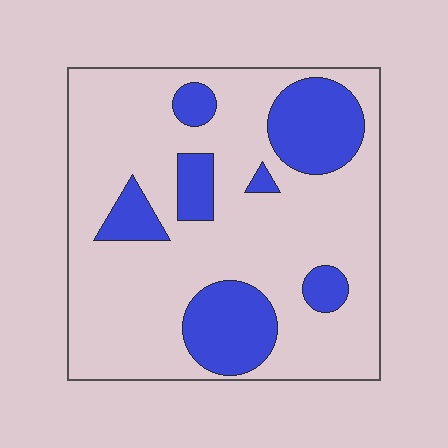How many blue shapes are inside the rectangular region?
7.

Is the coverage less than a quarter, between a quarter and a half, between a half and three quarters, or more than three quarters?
Less than a quarter.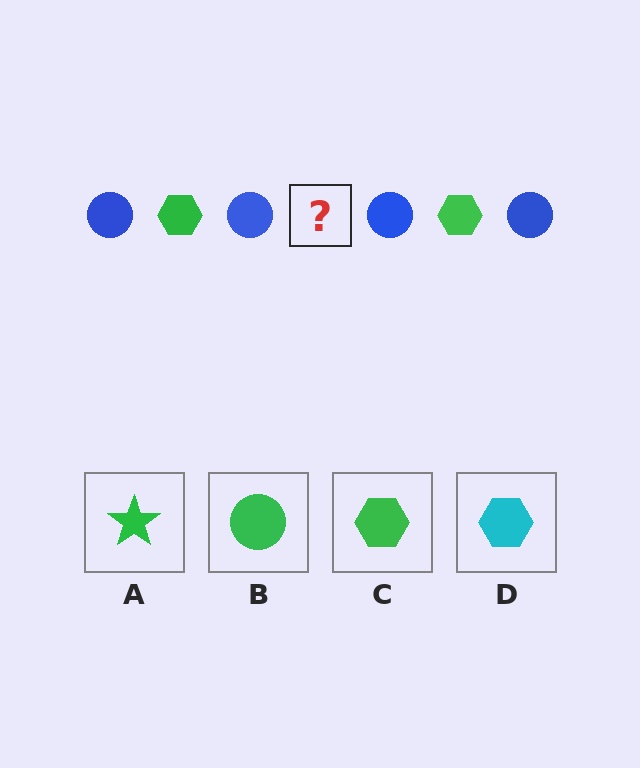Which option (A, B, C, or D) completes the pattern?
C.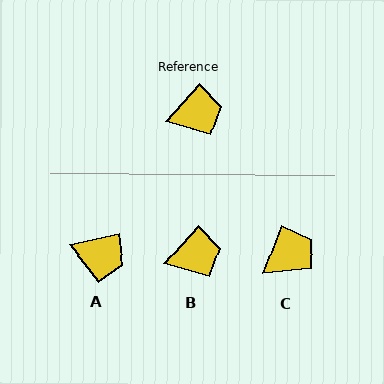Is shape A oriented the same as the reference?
No, it is off by about 36 degrees.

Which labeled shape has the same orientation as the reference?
B.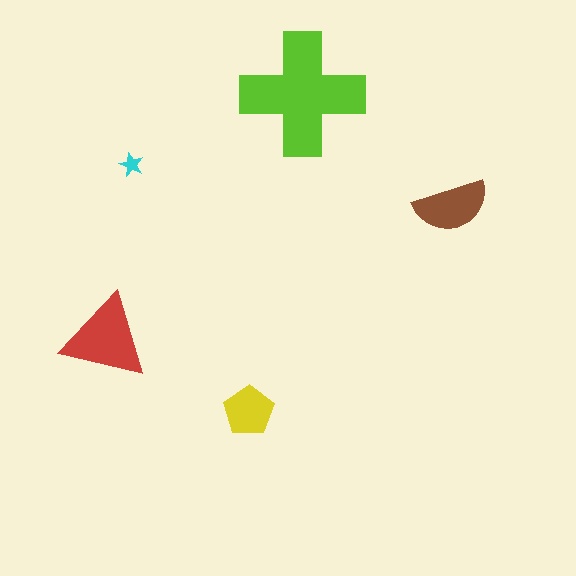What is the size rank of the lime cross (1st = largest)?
1st.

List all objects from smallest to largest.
The cyan star, the yellow pentagon, the brown semicircle, the red triangle, the lime cross.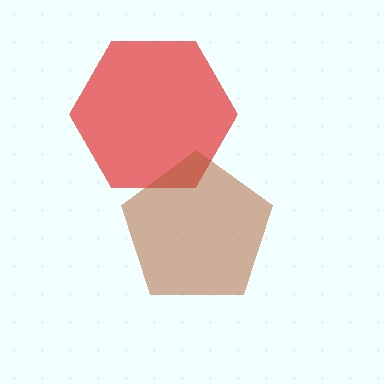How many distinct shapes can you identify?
There are 2 distinct shapes: a red hexagon, a brown pentagon.